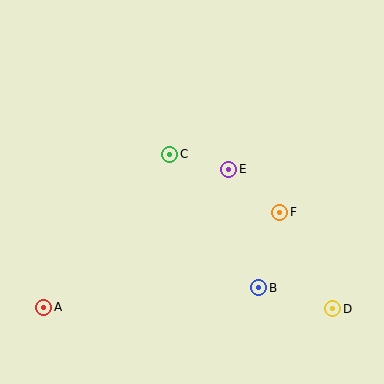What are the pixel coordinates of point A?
Point A is at (44, 307).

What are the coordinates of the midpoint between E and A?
The midpoint between E and A is at (136, 238).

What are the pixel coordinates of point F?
Point F is at (280, 212).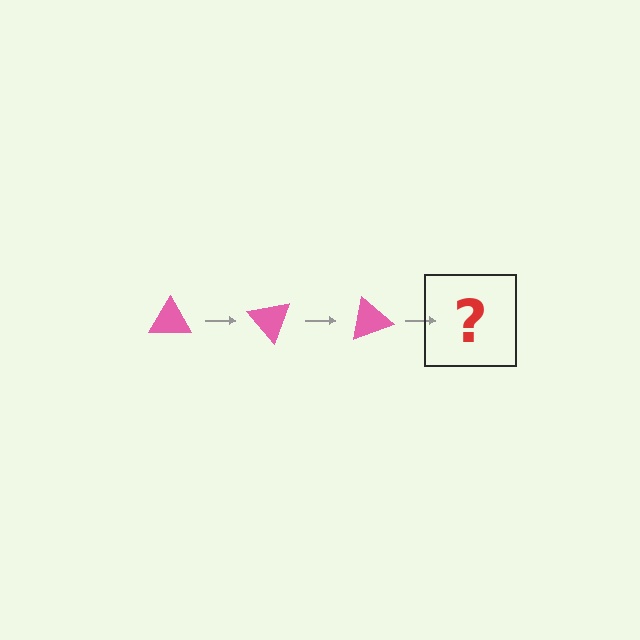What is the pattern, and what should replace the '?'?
The pattern is that the triangle rotates 50 degrees each step. The '?' should be a pink triangle rotated 150 degrees.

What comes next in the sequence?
The next element should be a pink triangle rotated 150 degrees.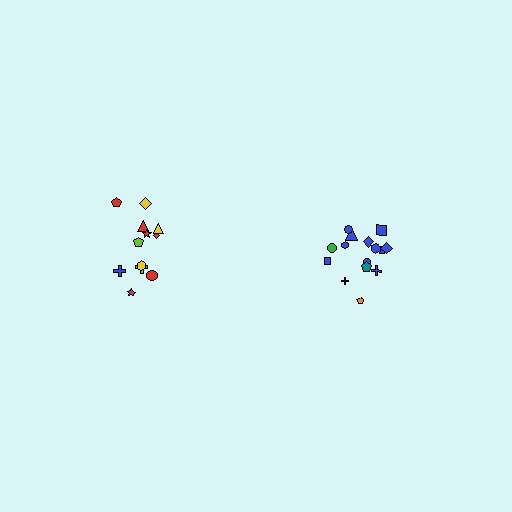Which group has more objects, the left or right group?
The right group.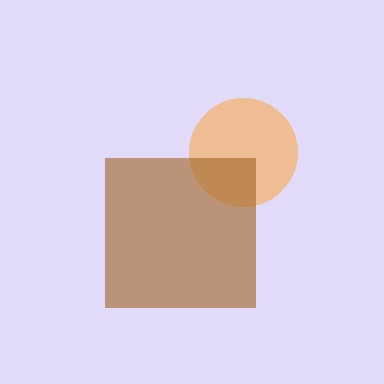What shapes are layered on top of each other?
The layered shapes are: an orange circle, a brown square.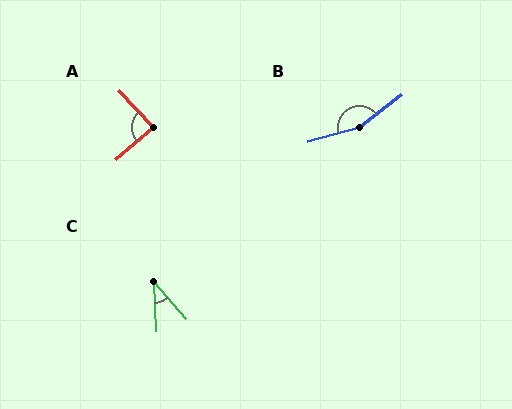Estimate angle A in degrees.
Approximately 87 degrees.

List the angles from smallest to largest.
C (38°), A (87°), B (157°).